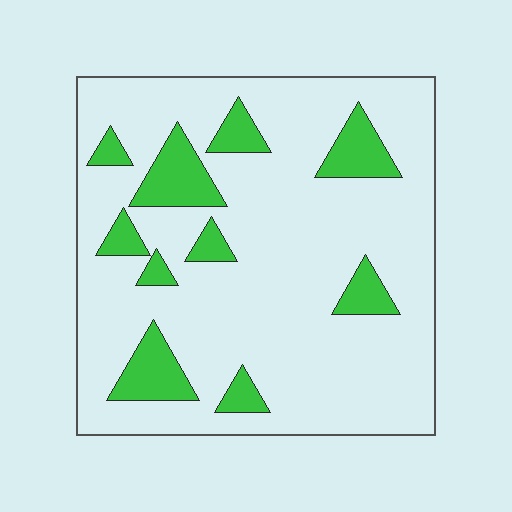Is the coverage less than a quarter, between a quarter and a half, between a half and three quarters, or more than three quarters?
Less than a quarter.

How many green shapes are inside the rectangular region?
10.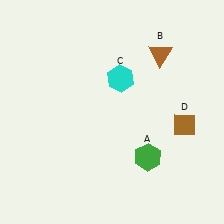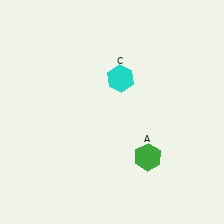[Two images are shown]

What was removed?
The brown triangle (B), the brown diamond (D) were removed in Image 2.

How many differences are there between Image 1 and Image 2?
There are 2 differences between the two images.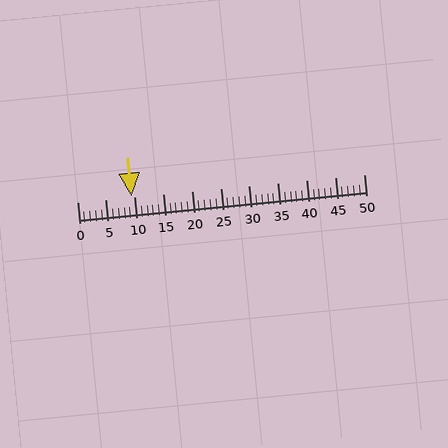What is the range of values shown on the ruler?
The ruler shows values from 0 to 50.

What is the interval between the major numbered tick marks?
The major tick marks are spaced 5 units apart.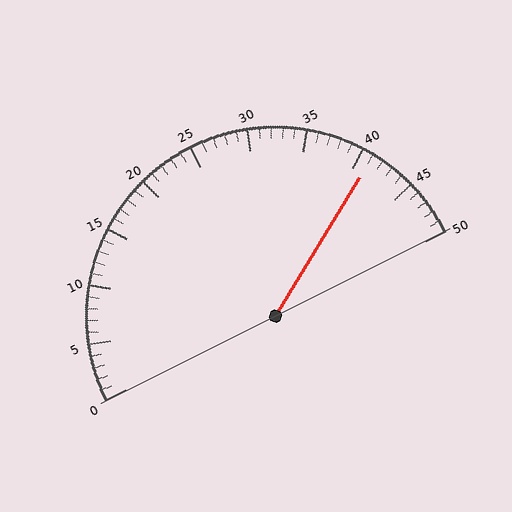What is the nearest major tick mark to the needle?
The nearest major tick mark is 40.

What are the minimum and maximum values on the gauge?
The gauge ranges from 0 to 50.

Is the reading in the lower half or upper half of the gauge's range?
The reading is in the upper half of the range (0 to 50).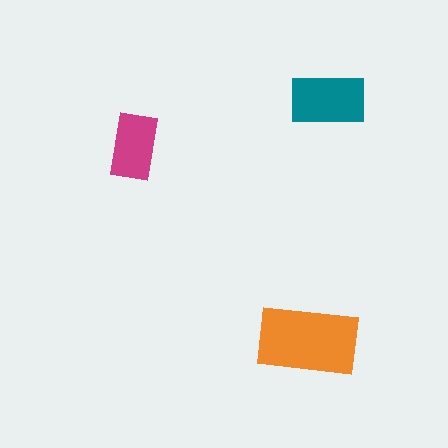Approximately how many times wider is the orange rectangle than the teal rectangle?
About 1.5 times wider.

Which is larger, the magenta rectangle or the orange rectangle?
The orange one.